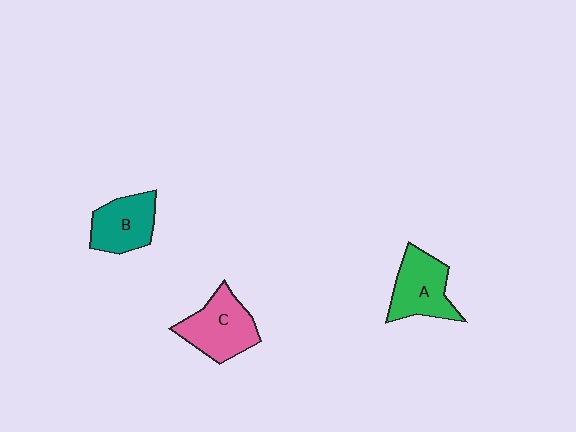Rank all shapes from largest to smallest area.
From largest to smallest: C (pink), A (green), B (teal).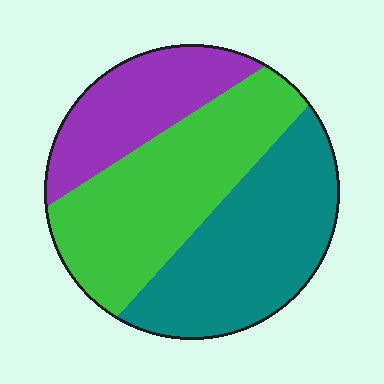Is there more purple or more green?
Green.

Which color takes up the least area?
Purple, at roughly 20%.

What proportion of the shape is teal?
Teal covers roughly 40% of the shape.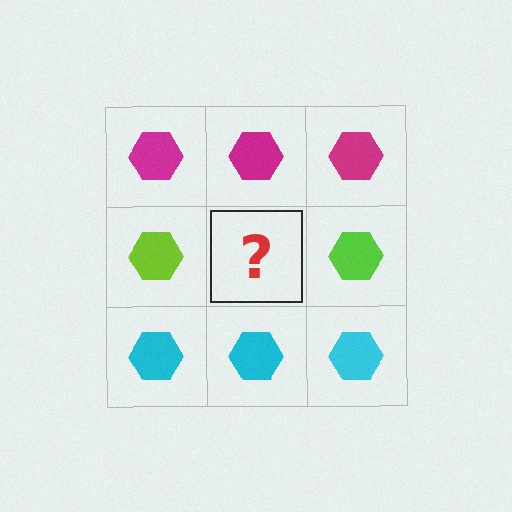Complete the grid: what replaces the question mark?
The question mark should be replaced with a lime hexagon.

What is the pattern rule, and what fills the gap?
The rule is that each row has a consistent color. The gap should be filled with a lime hexagon.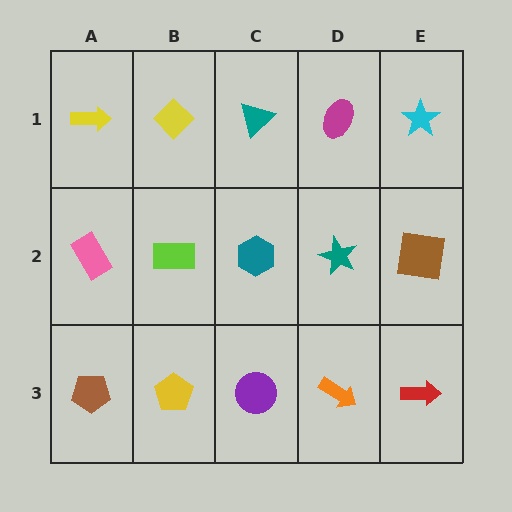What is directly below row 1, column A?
A pink rectangle.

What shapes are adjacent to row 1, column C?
A teal hexagon (row 2, column C), a yellow diamond (row 1, column B), a magenta ellipse (row 1, column D).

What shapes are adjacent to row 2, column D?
A magenta ellipse (row 1, column D), an orange arrow (row 3, column D), a teal hexagon (row 2, column C), a brown square (row 2, column E).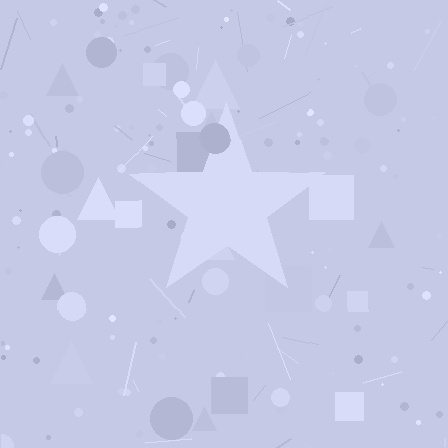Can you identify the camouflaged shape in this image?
The camouflaged shape is a star.